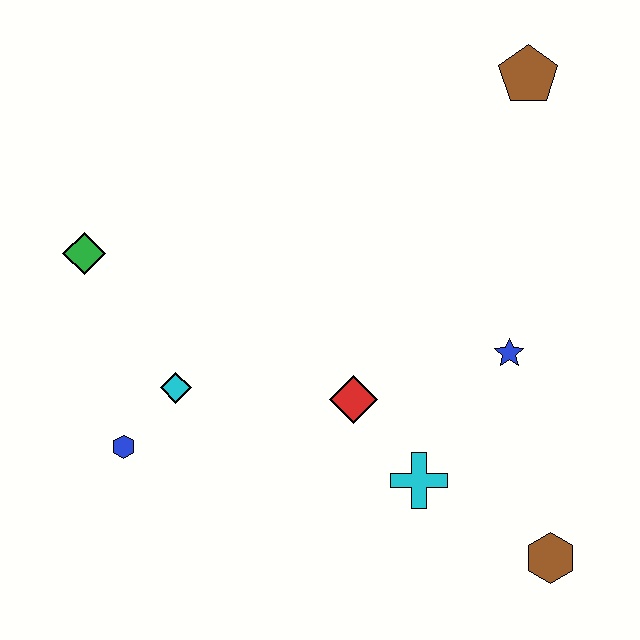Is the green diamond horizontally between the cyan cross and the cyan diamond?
No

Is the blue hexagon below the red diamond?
Yes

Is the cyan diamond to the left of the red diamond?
Yes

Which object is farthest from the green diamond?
The brown hexagon is farthest from the green diamond.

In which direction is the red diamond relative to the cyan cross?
The red diamond is above the cyan cross.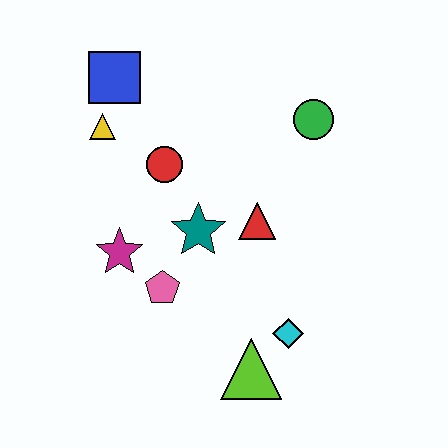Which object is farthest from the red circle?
The lime triangle is farthest from the red circle.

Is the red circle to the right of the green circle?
No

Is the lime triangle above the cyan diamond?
No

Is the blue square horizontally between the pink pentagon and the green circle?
No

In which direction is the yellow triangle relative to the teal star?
The yellow triangle is above the teal star.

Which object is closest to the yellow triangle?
The blue square is closest to the yellow triangle.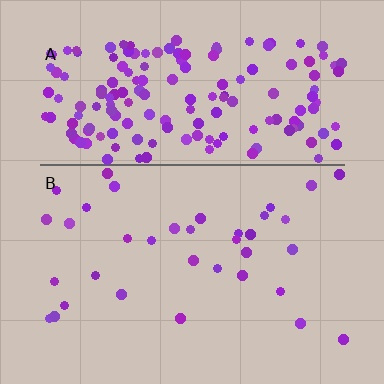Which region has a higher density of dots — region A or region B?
A (the top).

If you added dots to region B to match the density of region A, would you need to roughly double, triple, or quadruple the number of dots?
Approximately quadruple.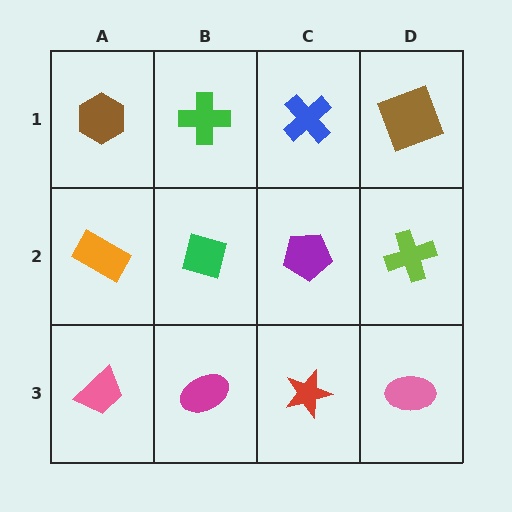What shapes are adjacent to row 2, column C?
A blue cross (row 1, column C), a red star (row 3, column C), a green diamond (row 2, column B), a lime cross (row 2, column D).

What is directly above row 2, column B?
A green cross.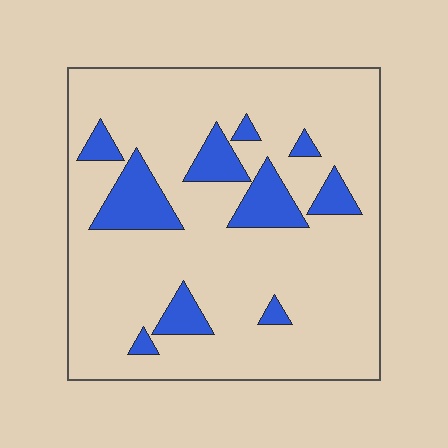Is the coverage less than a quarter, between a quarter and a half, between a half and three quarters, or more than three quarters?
Less than a quarter.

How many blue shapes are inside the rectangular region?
10.